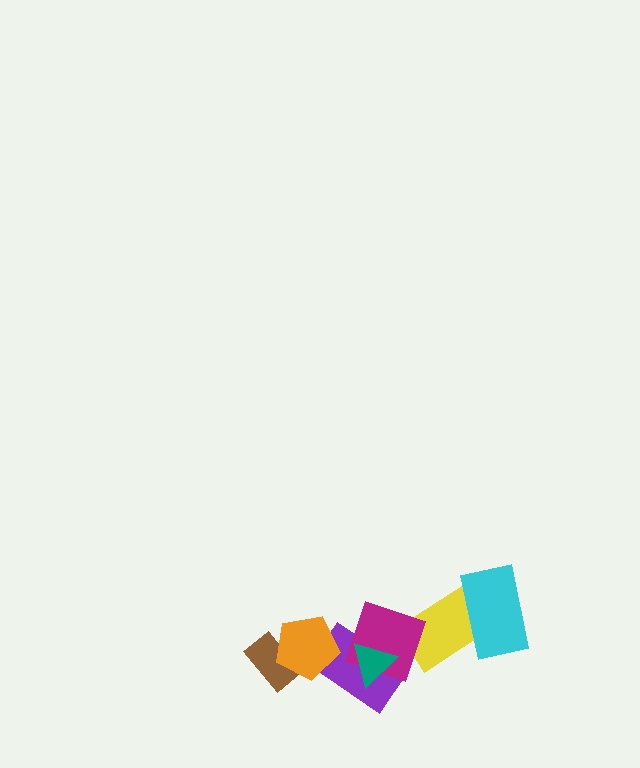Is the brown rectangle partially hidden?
Yes, it is partially covered by another shape.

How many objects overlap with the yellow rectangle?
2 objects overlap with the yellow rectangle.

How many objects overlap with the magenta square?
3 objects overlap with the magenta square.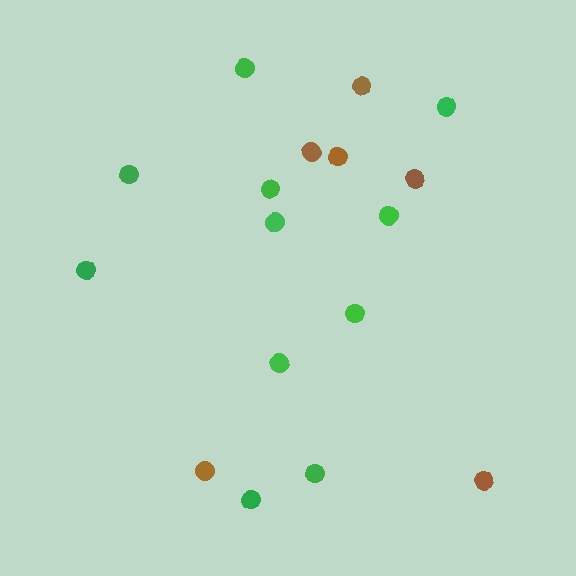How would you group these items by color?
There are 2 groups: one group of brown circles (6) and one group of green circles (11).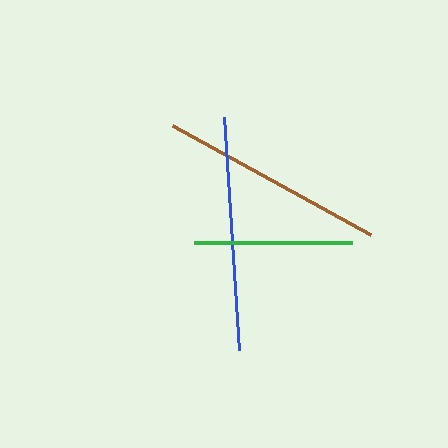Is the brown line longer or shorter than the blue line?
The blue line is longer than the brown line.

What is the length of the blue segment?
The blue segment is approximately 234 pixels long.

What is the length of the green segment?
The green segment is approximately 158 pixels long.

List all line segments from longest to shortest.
From longest to shortest: blue, brown, green.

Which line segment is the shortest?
The green line is the shortest at approximately 158 pixels.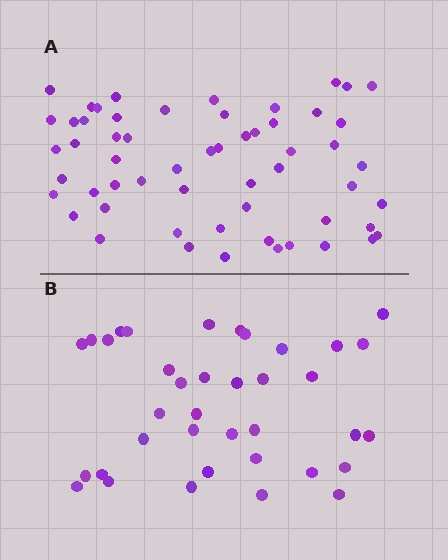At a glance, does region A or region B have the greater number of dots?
Region A (the top region) has more dots.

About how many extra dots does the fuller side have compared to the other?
Region A has approximately 20 more dots than region B.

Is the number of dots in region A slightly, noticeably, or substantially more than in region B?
Region A has substantially more. The ratio is roughly 1.5 to 1.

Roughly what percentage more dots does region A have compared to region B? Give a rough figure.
About 55% more.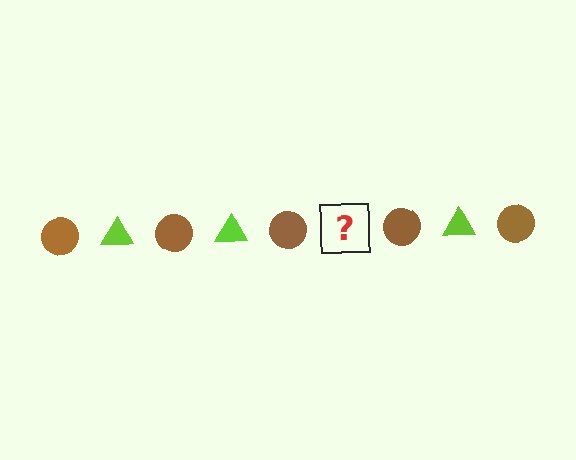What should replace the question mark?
The question mark should be replaced with a lime triangle.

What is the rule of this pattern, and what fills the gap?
The rule is that the pattern alternates between brown circle and lime triangle. The gap should be filled with a lime triangle.